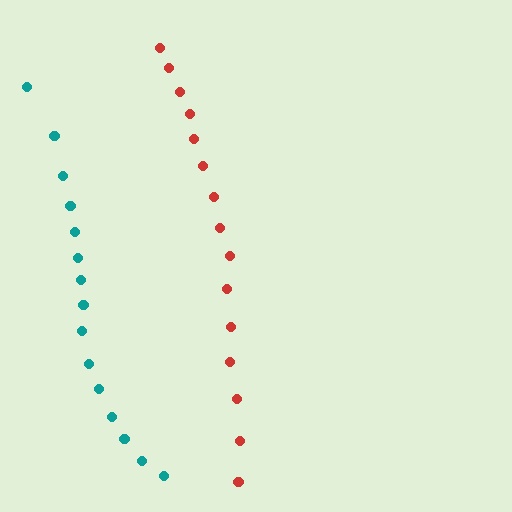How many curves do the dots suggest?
There are 2 distinct paths.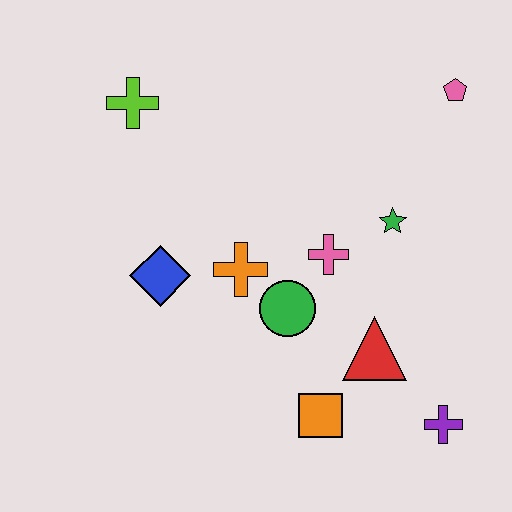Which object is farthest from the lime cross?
The purple cross is farthest from the lime cross.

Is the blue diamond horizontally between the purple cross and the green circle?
No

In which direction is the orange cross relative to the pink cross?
The orange cross is to the left of the pink cross.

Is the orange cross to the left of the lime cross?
No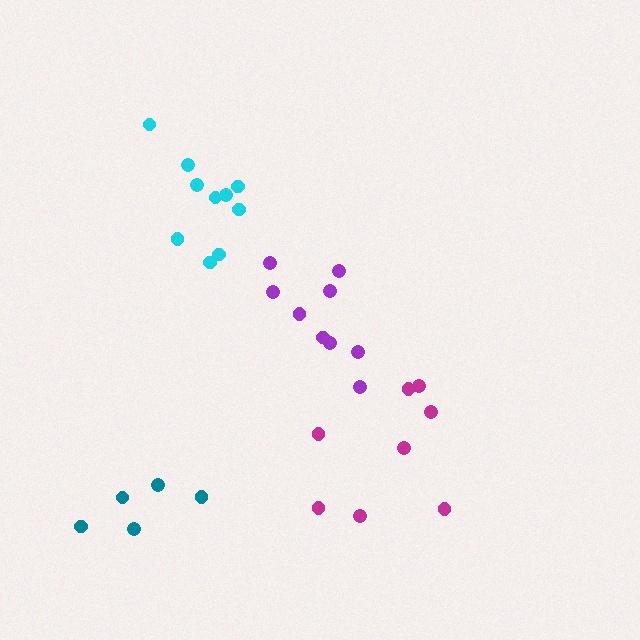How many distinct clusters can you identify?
There are 4 distinct clusters.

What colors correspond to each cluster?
The clusters are colored: teal, purple, magenta, cyan.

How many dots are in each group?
Group 1: 5 dots, Group 2: 9 dots, Group 3: 8 dots, Group 4: 10 dots (32 total).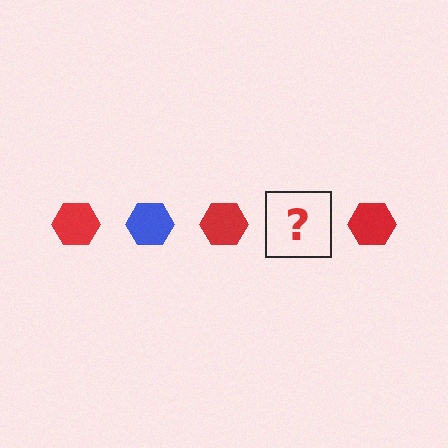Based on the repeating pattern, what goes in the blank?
The blank should be a blue hexagon.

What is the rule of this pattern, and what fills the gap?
The rule is that the pattern cycles through red, blue hexagons. The gap should be filled with a blue hexagon.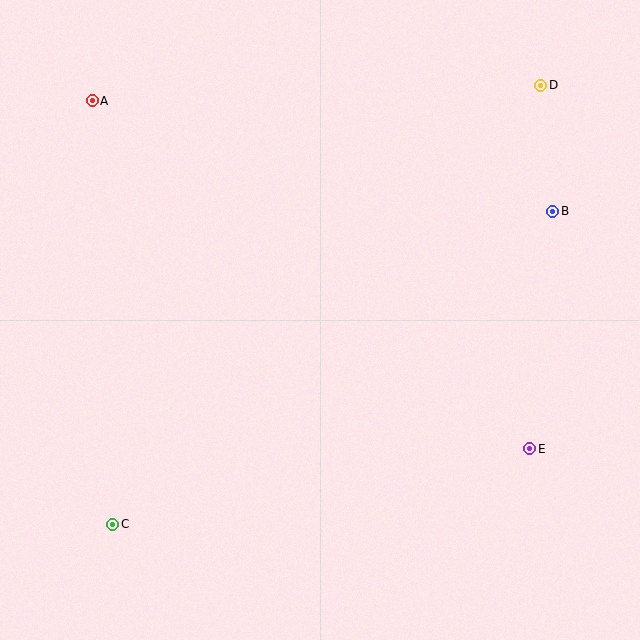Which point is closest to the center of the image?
Point E at (530, 449) is closest to the center.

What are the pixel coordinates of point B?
Point B is at (553, 211).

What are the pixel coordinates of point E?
Point E is at (530, 449).